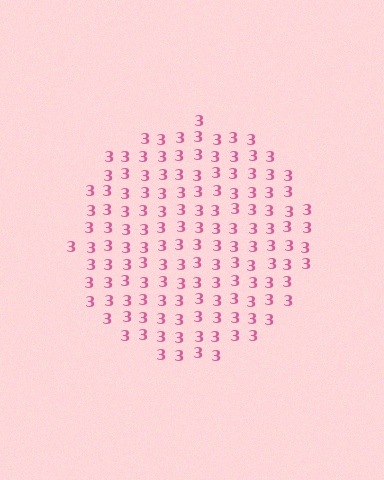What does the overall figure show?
The overall figure shows a circle.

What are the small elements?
The small elements are digit 3's.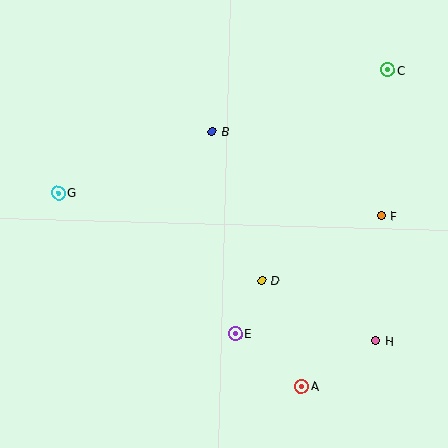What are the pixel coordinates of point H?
Point H is at (375, 341).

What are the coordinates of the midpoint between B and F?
The midpoint between B and F is at (297, 174).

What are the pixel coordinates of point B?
Point B is at (212, 131).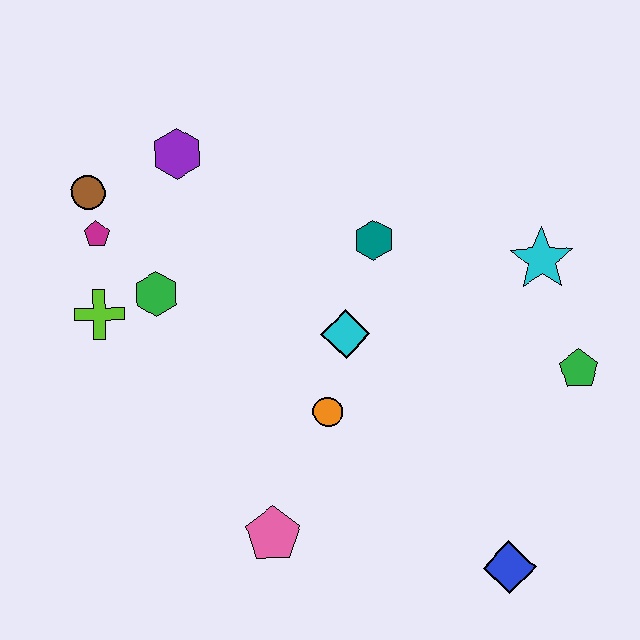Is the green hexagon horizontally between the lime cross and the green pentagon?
Yes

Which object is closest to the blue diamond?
The green pentagon is closest to the blue diamond.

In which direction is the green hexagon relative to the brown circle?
The green hexagon is below the brown circle.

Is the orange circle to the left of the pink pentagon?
No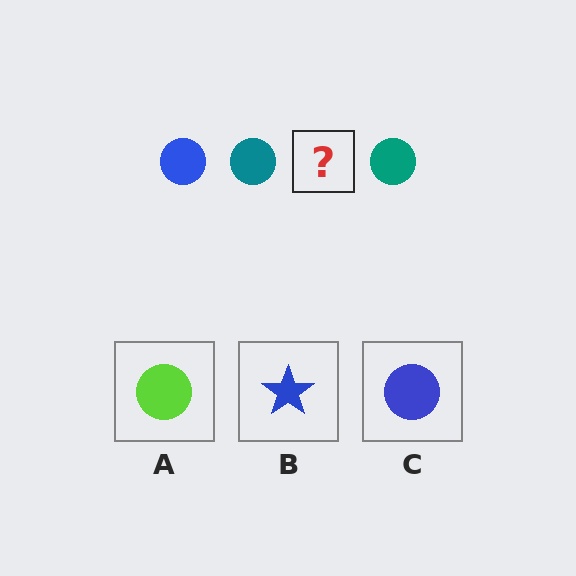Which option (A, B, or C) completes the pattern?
C.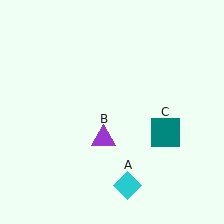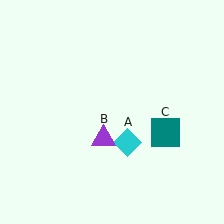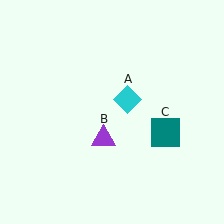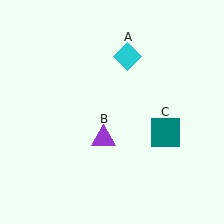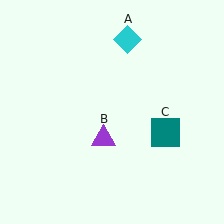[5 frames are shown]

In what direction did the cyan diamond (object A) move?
The cyan diamond (object A) moved up.